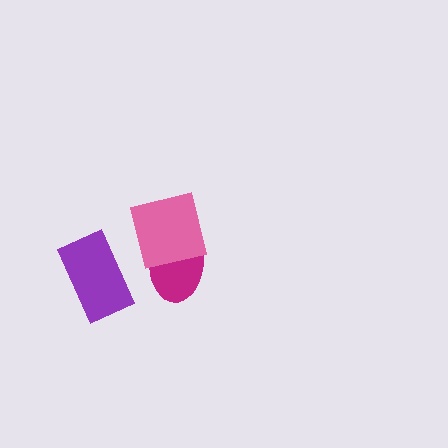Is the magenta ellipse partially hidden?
Yes, it is partially covered by another shape.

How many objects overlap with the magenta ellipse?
1 object overlaps with the magenta ellipse.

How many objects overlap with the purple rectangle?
0 objects overlap with the purple rectangle.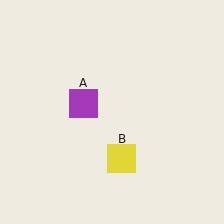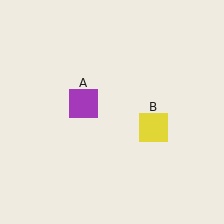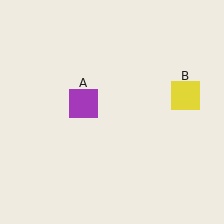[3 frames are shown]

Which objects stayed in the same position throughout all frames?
Purple square (object A) remained stationary.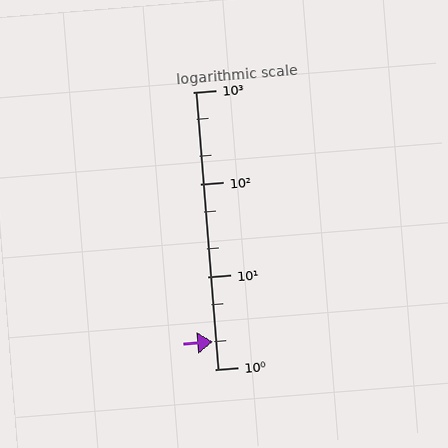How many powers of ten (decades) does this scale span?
The scale spans 3 decades, from 1 to 1000.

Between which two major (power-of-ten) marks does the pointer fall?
The pointer is between 1 and 10.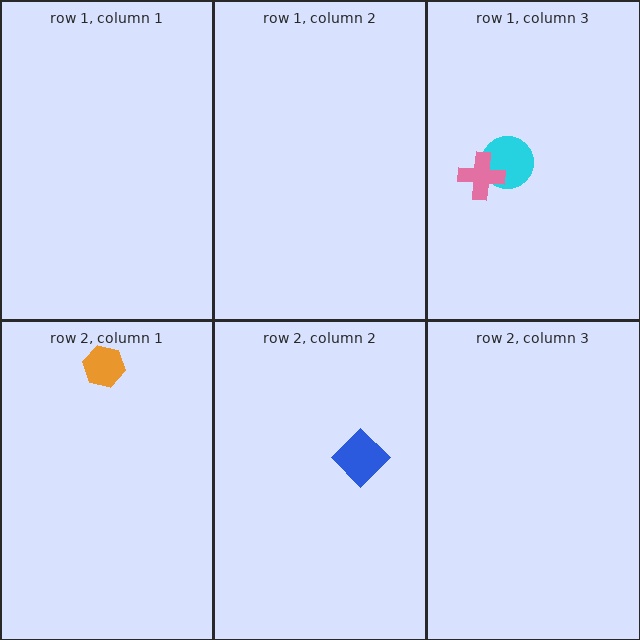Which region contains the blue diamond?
The row 2, column 2 region.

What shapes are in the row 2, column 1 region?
The orange hexagon.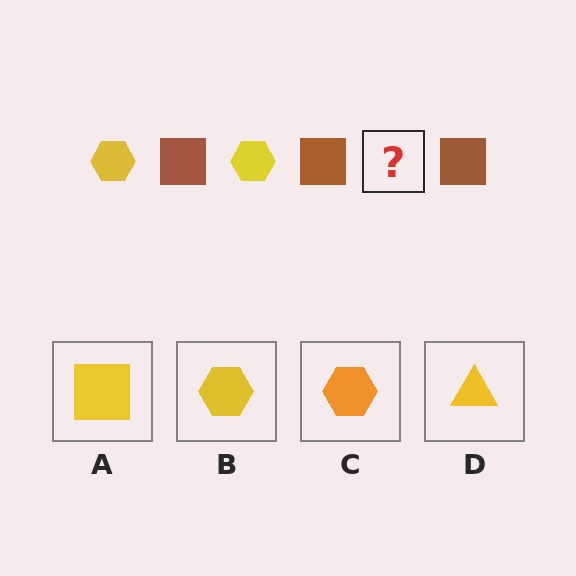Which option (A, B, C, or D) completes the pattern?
B.